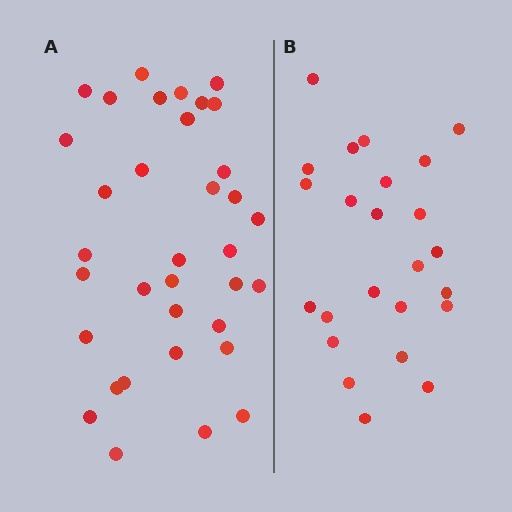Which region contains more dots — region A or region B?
Region A (the left region) has more dots.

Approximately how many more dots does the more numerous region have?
Region A has roughly 12 or so more dots than region B.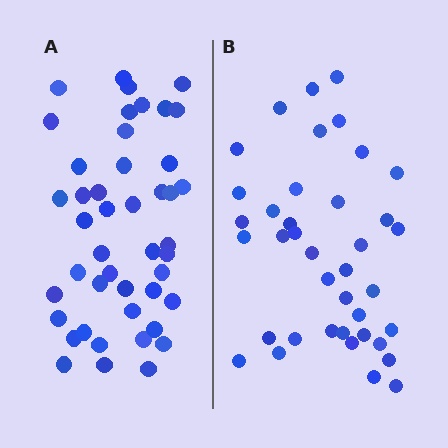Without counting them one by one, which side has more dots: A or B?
Region A (the left region) has more dots.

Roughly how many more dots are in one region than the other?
Region A has about 6 more dots than region B.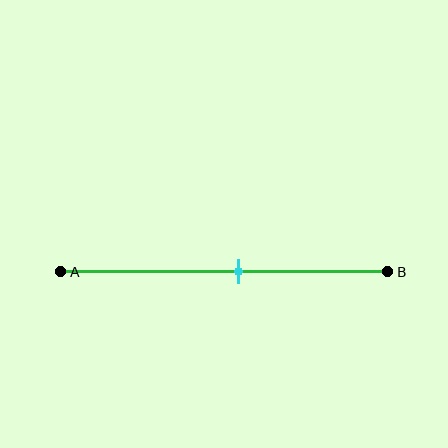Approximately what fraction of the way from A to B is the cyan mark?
The cyan mark is approximately 55% of the way from A to B.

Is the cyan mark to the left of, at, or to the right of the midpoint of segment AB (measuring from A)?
The cyan mark is to the right of the midpoint of segment AB.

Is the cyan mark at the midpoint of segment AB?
No, the mark is at about 55% from A, not at the 50% midpoint.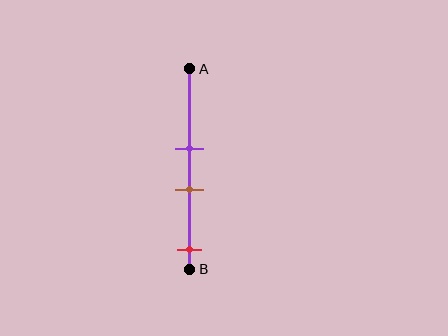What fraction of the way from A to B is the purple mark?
The purple mark is approximately 40% (0.4) of the way from A to B.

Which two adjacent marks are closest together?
The purple and brown marks are the closest adjacent pair.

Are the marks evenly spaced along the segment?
No, the marks are not evenly spaced.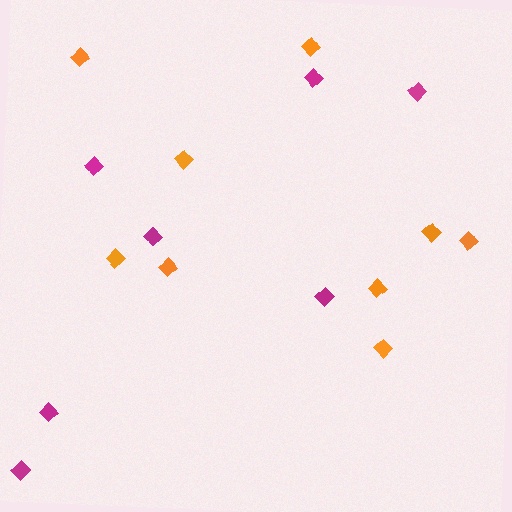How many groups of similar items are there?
There are 2 groups: one group of orange diamonds (9) and one group of magenta diamonds (7).